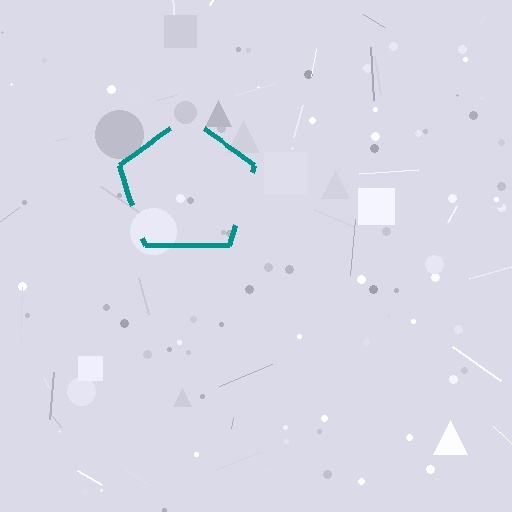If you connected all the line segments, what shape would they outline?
They would outline a pentagon.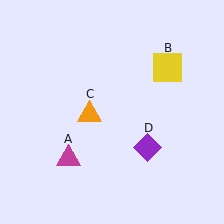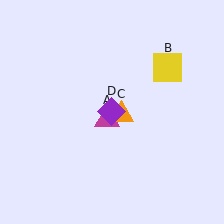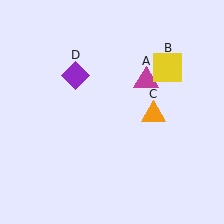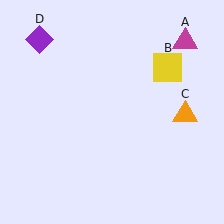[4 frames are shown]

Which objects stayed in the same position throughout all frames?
Yellow square (object B) remained stationary.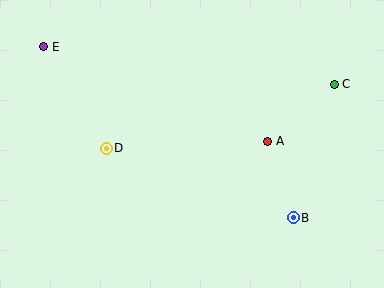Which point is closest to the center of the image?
Point A at (268, 141) is closest to the center.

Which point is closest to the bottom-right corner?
Point B is closest to the bottom-right corner.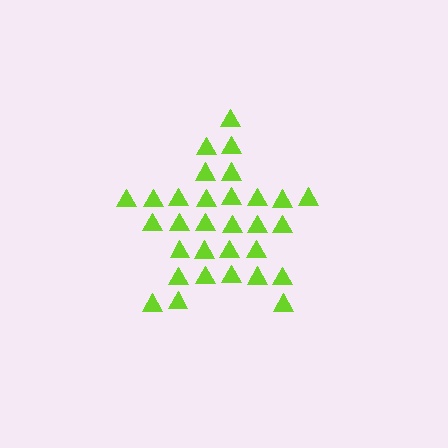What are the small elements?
The small elements are triangles.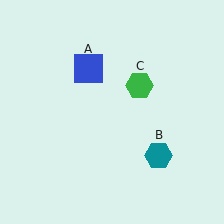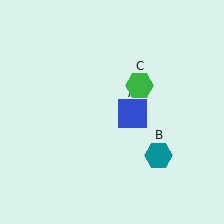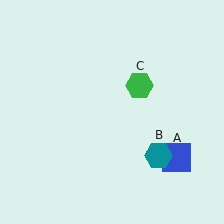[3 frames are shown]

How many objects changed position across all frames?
1 object changed position: blue square (object A).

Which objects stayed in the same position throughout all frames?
Teal hexagon (object B) and green hexagon (object C) remained stationary.